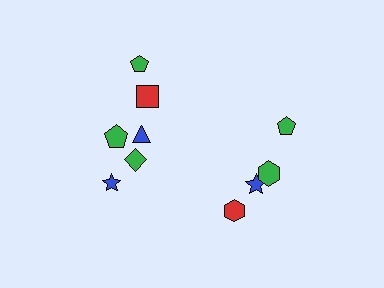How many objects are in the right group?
There are 4 objects.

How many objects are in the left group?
There are 6 objects.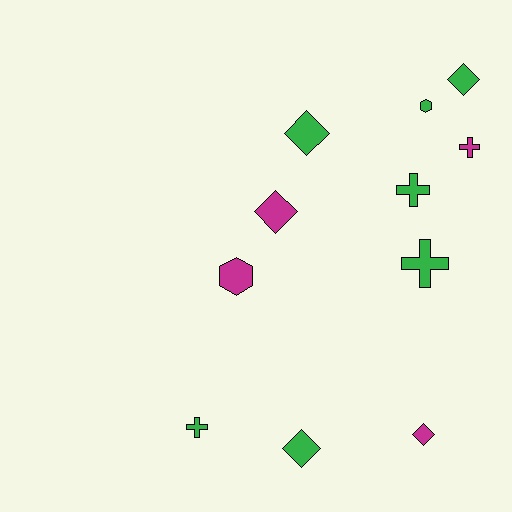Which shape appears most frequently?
Diamond, with 5 objects.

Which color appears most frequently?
Green, with 7 objects.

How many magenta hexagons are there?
There is 1 magenta hexagon.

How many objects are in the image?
There are 11 objects.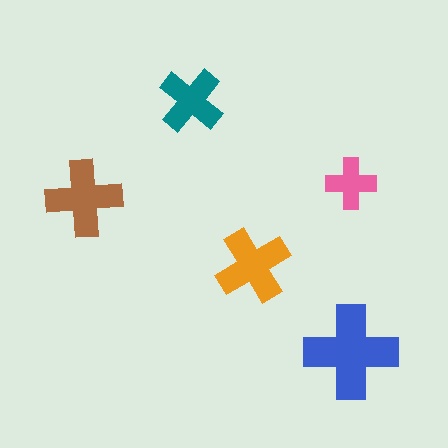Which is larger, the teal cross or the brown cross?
The brown one.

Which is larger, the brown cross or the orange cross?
The brown one.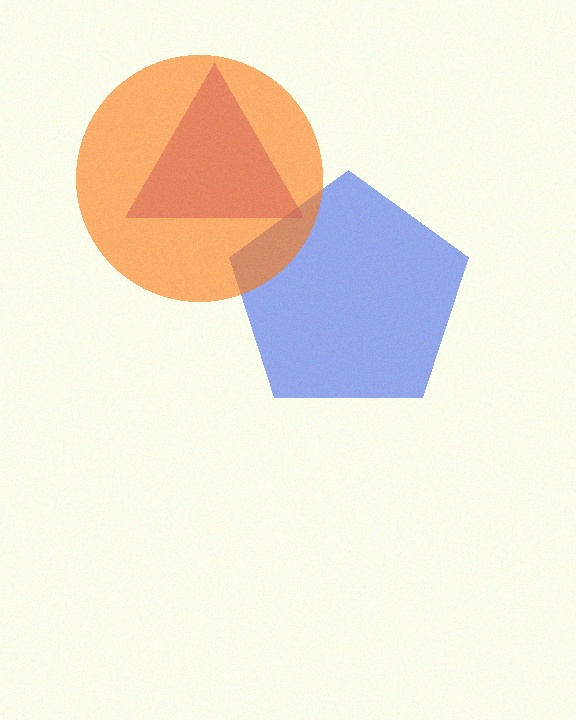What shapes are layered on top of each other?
The layered shapes are: a blue pentagon, a purple triangle, an orange circle.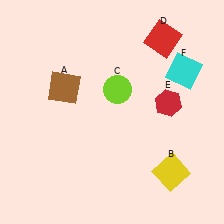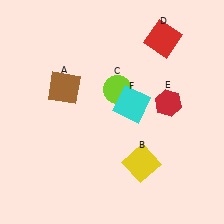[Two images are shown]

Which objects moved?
The objects that moved are: the yellow square (B), the cyan square (F).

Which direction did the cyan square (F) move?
The cyan square (F) moved left.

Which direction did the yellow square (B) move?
The yellow square (B) moved left.